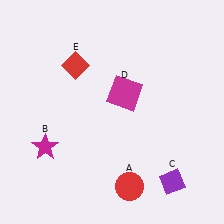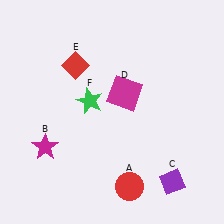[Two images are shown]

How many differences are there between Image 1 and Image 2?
There is 1 difference between the two images.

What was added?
A green star (F) was added in Image 2.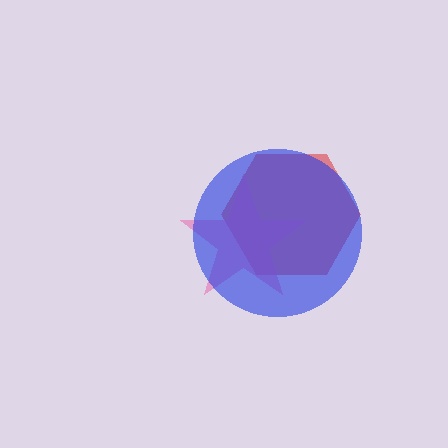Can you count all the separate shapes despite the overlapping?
Yes, there are 3 separate shapes.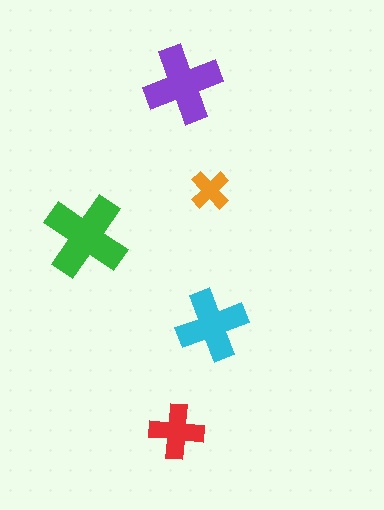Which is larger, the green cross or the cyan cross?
The green one.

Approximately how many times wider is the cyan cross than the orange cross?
About 2 times wider.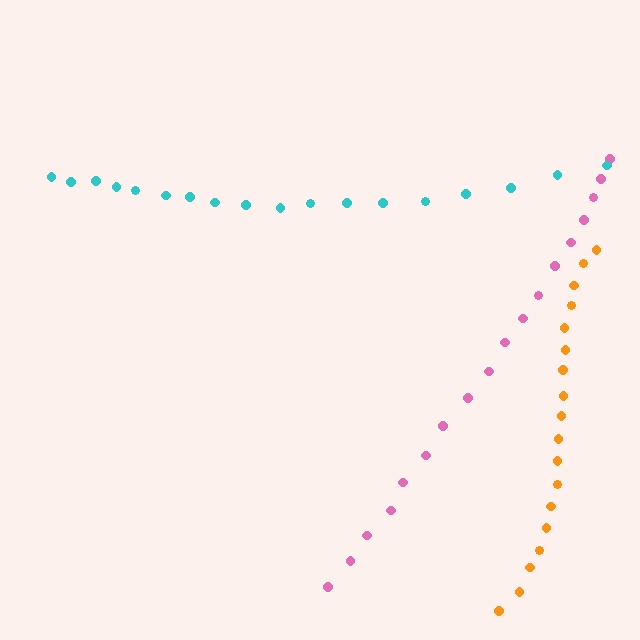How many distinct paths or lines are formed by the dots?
There are 3 distinct paths.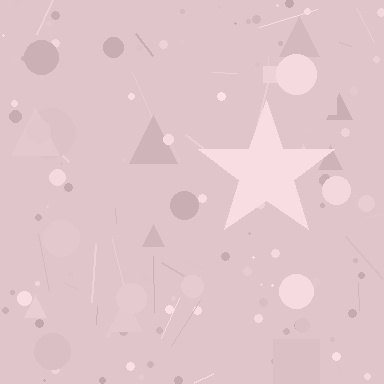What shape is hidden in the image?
A star is hidden in the image.